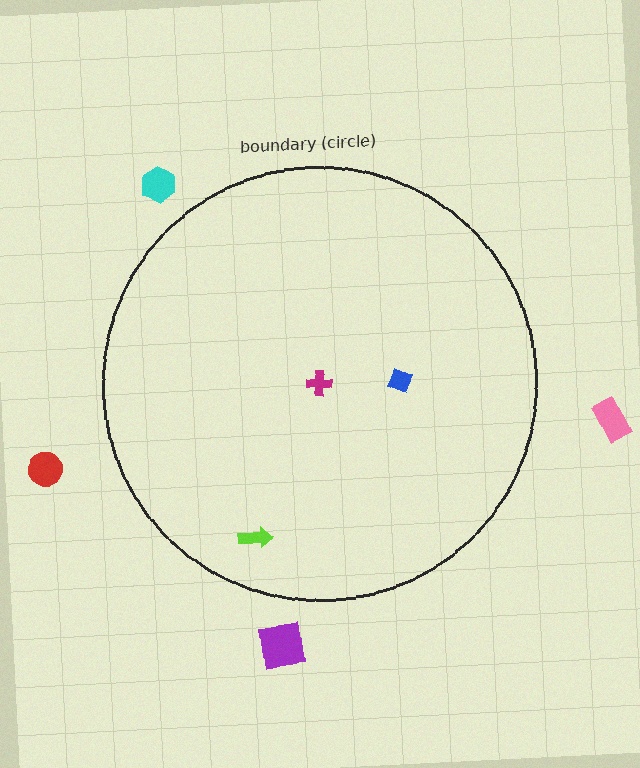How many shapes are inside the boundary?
3 inside, 4 outside.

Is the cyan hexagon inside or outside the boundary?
Outside.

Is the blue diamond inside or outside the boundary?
Inside.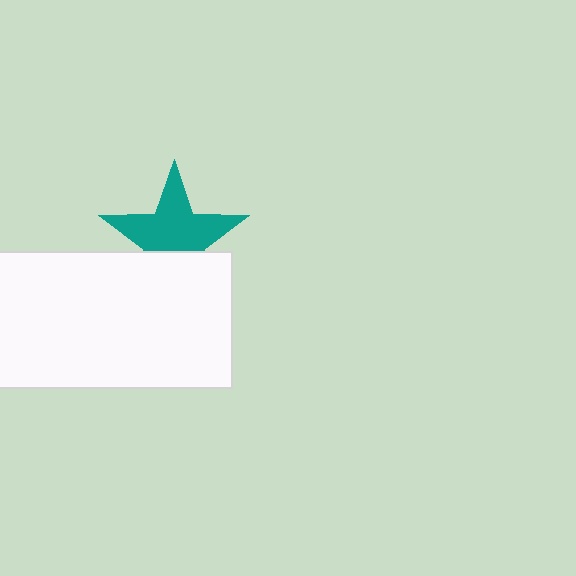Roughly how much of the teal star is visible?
Most of it is visible (roughly 65%).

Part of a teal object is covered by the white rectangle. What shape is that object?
It is a star.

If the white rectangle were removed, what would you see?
You would see the complete teal star.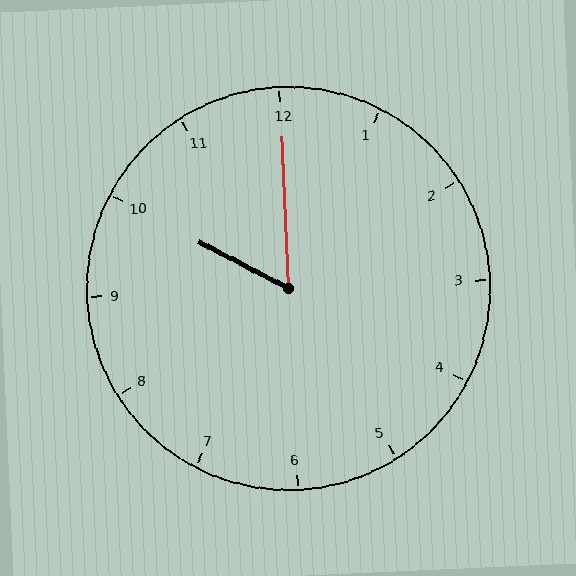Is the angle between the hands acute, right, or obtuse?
It is acute.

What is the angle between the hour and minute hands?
Approximately 60 degrees.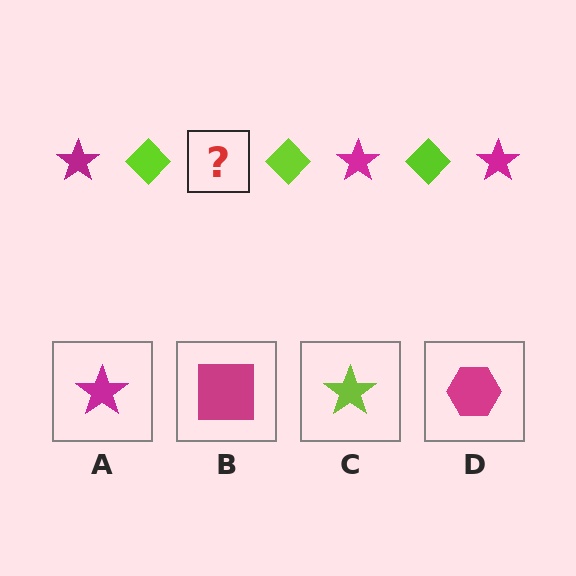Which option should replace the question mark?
Option A.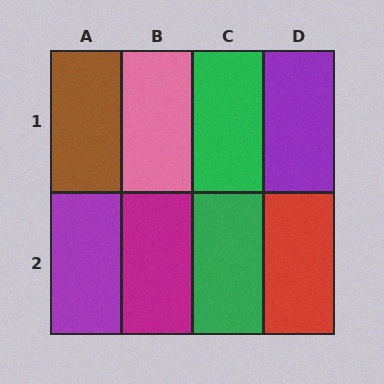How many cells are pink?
1 cell is pink.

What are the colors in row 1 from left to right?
Brown, pink, green, purple.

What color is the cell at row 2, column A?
Purple.